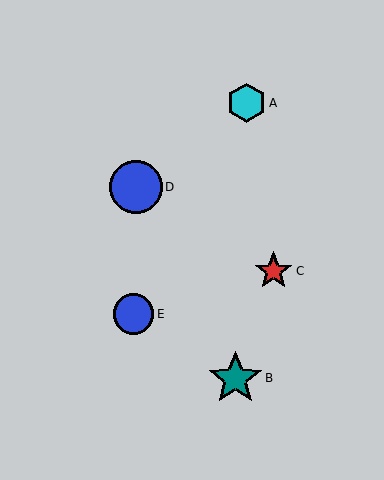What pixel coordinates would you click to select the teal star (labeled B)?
Click at (235, 378) to select the teal star B.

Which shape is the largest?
The teal star (labeled B) is the largest.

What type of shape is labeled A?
Shape A is a cyan hexagon.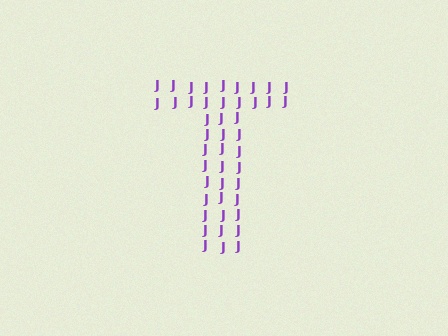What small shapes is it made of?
It is made of small letter J's.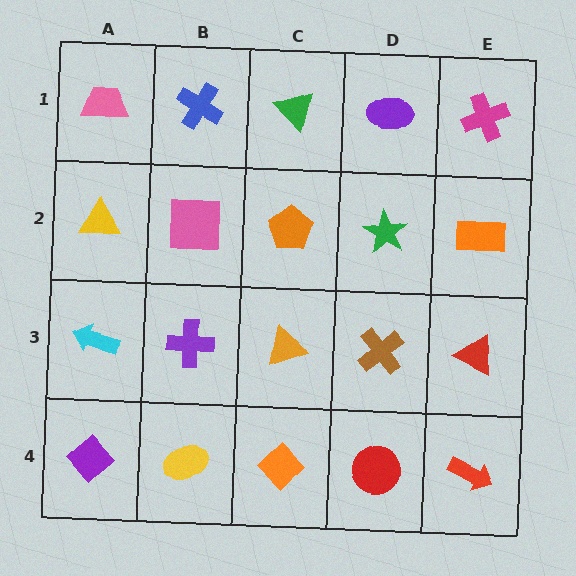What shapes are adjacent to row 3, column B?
A pink square (row 2, column B), a yellow ellipse (row 4, column B), a cyan arrow (row 3, column A), an orange triangle (row 3, column C).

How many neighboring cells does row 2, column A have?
3.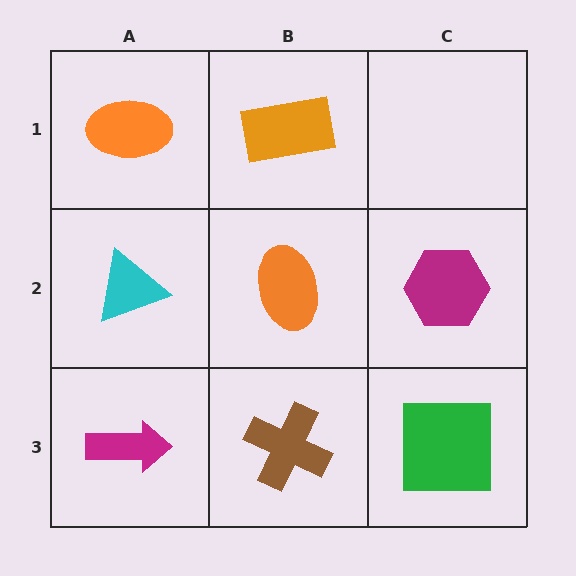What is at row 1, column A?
An orange ellipse.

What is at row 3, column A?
A magenta arrow.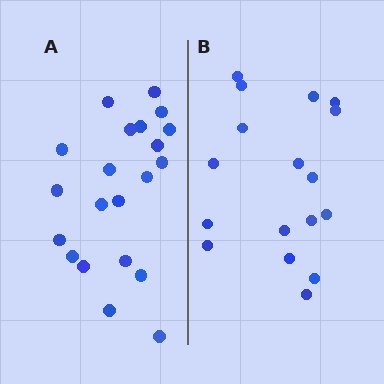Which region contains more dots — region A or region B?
Region A (the left region) has more dots.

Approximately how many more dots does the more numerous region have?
Region A has about 4 more dots than region B.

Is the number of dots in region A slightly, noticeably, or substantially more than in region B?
Region A has only slightly more — the two regions are fairly close. The ratio is roughly 1.2 to 1.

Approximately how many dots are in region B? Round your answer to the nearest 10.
About 20 dots. (The exact count is 17, which rounds to 20.)